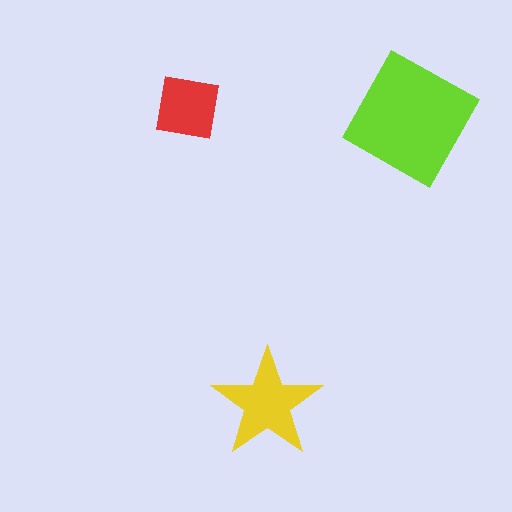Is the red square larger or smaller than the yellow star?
Smaller.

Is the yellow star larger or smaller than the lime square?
Smaller.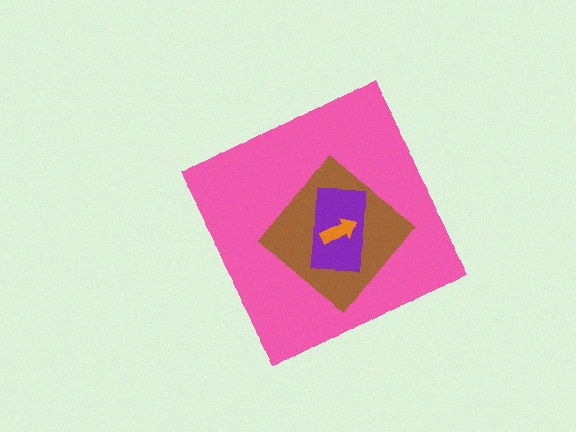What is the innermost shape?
The orange arrow.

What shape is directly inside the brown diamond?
The purple rectangle.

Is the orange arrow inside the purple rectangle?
Yes.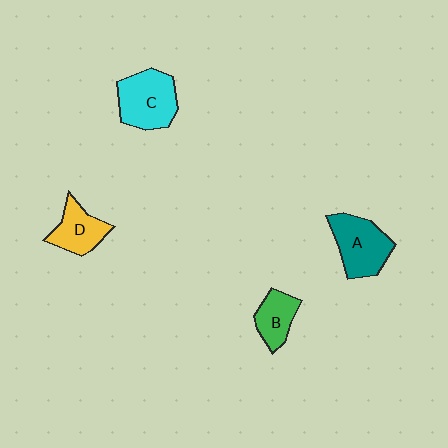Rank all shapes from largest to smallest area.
From largest to smallest: C (cyan), A (teal), D (yellow), B (green).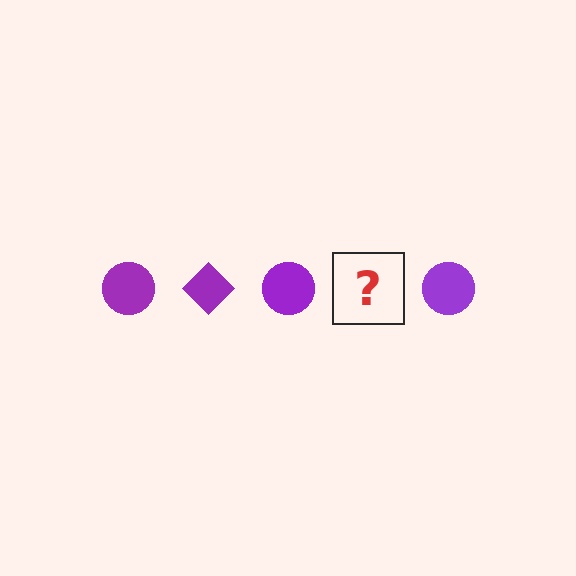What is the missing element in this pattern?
The missing element is a purple diamond.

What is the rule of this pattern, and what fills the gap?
The rule is that the pattern cycles through circle, diamond shapes in purple. The gap should be filled with a purple diamond.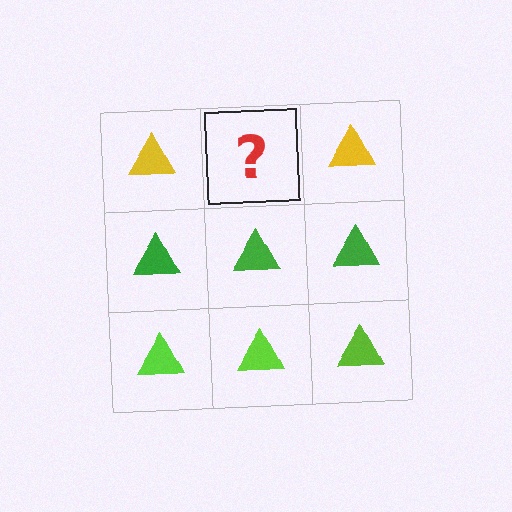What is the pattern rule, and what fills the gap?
The rule is that each row has a consistent color. The gap should be filled with a yellow triangle.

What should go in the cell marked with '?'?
The missing cell should contain a yellow triangle.